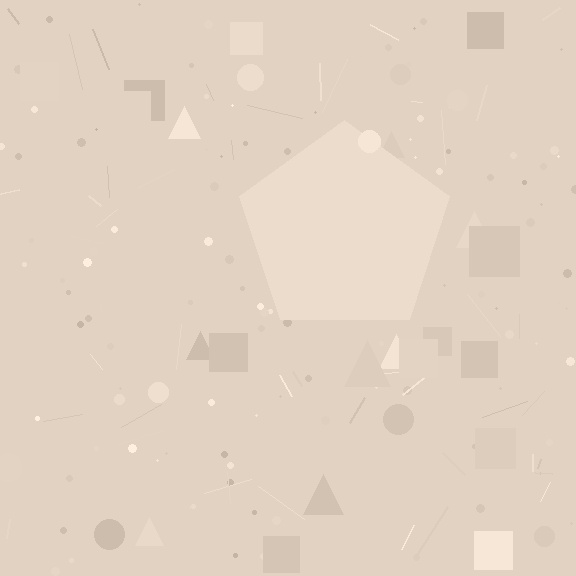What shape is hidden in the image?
A pentagon is hidden in the image.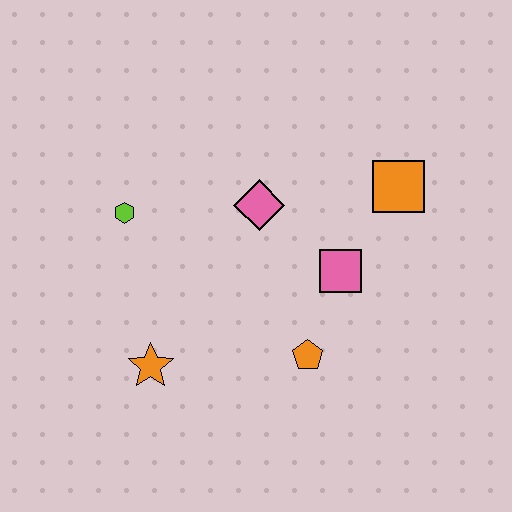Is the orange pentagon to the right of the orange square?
No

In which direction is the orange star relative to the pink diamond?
The orange star is below the pink diamond.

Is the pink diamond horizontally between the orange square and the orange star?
Yes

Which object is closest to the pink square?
The orange pentagon is closest to the pink square.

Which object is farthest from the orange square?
The orange star is farthest from the orange square.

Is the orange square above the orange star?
Yes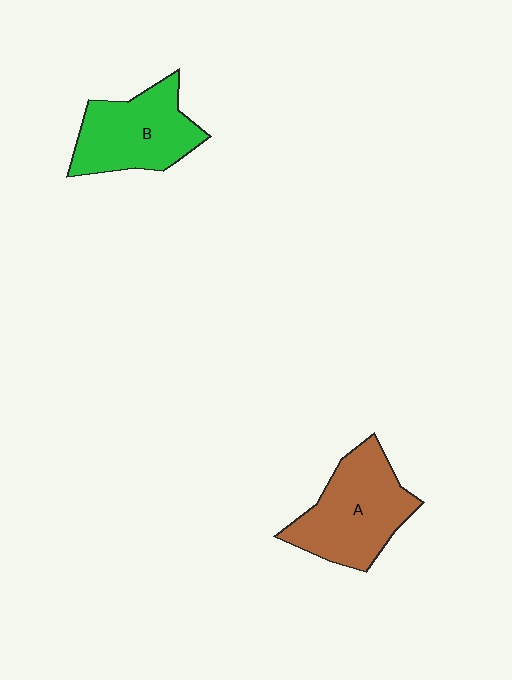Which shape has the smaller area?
Shape B (green).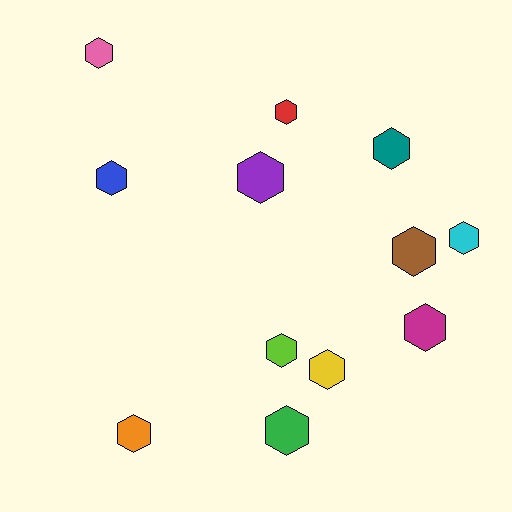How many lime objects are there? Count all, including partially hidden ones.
There is 1 lime object.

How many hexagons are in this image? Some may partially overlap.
There are 12 hexagons.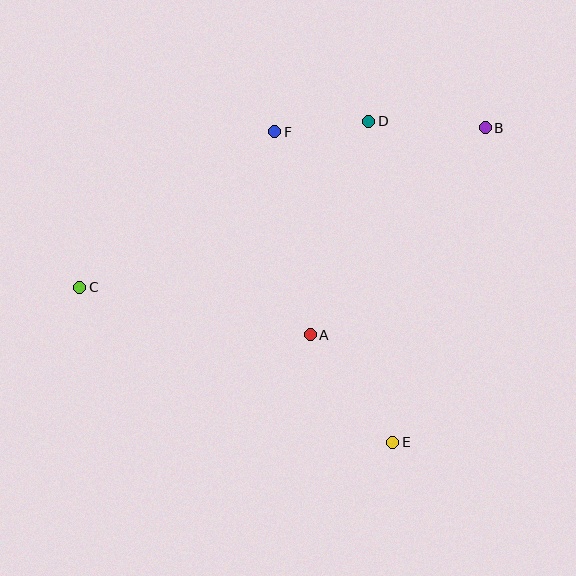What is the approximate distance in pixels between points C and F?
The distance between C and F is approximately 250 pixels.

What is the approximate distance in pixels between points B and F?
The distance between B and F is approximately 210 pixels.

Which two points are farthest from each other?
Points B and C are farthest from each other.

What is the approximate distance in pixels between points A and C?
The distance between A and C is approximately 236 pixels.